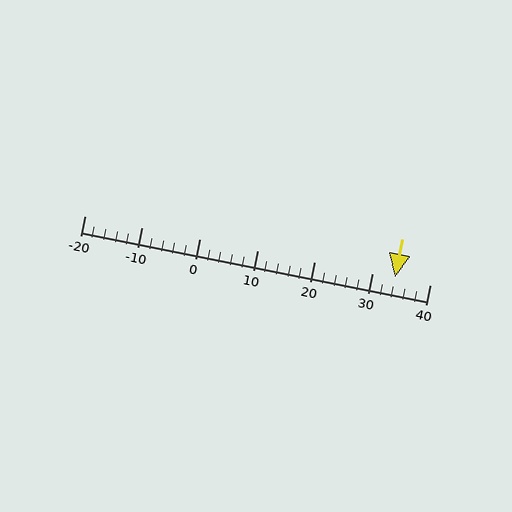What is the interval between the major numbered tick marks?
The major tick marks are spaced 10 units apart.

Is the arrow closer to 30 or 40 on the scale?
The arrow is closer to 30.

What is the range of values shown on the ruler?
The ruler shows values from -20 to 40.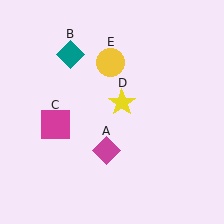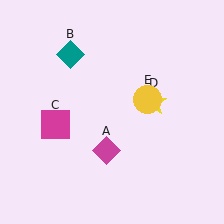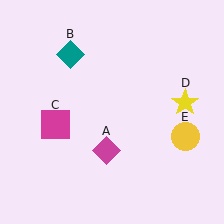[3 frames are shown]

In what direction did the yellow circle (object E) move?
The yellow circle (object E) moved down and to the right.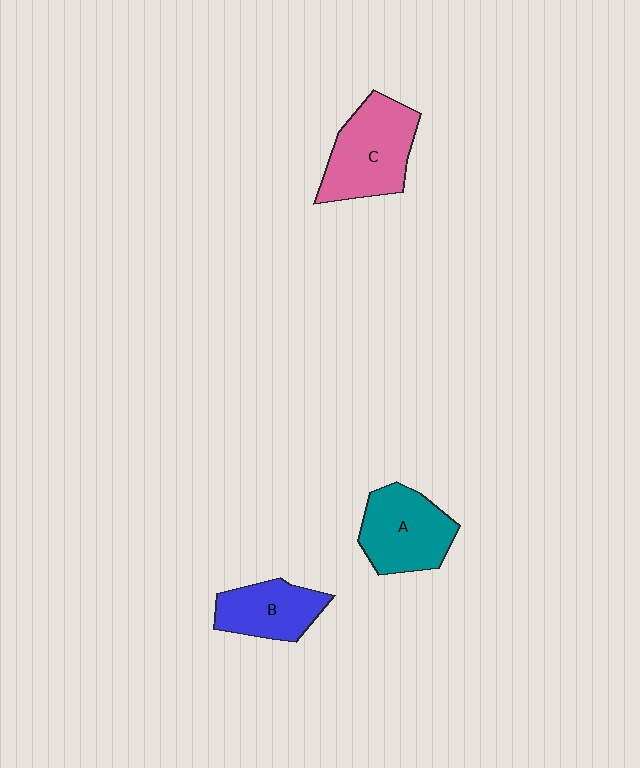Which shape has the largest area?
Shape C (pink).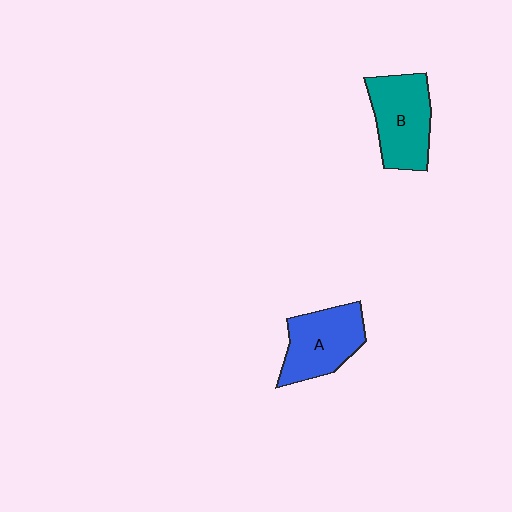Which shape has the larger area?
Shape B (teal).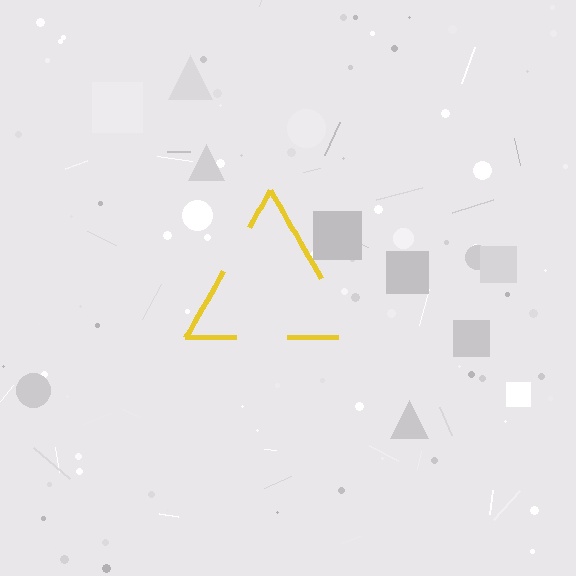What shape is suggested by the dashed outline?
The dashed outline suggests a triangle.